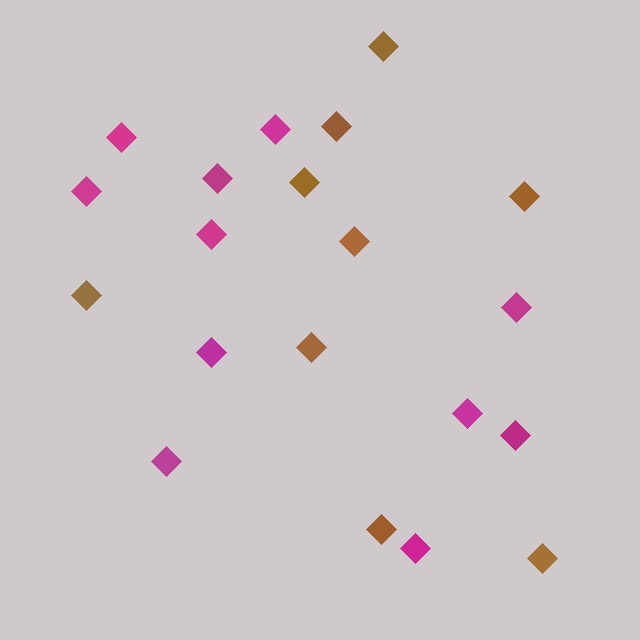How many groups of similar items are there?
There are 2 groups: one group of brown diamonds (9) and one group of magenta diamonds (11).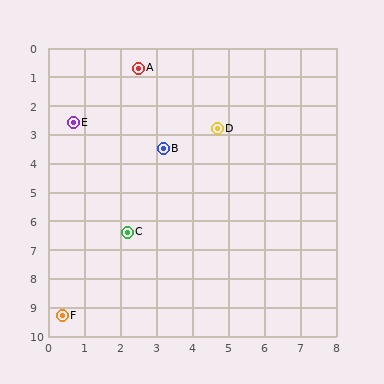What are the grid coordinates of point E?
Point E is at approximately (0.7, 2.6).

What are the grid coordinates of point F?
Point F is at approximately (0.4, 9.3).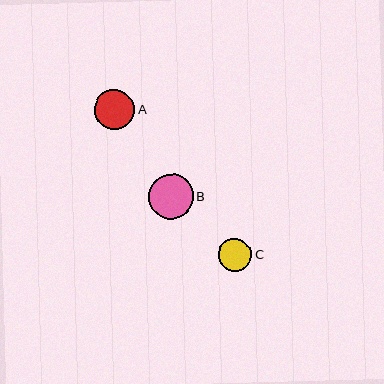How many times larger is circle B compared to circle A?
Circle B is approximately 1.1 times the size of circle A.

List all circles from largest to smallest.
From largest to smallest: B, A, C.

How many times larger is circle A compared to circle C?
Circle A is approximately 1.2 times the size of circle C.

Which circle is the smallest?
Circle C is the smallest with a size of approximately 33 pixels.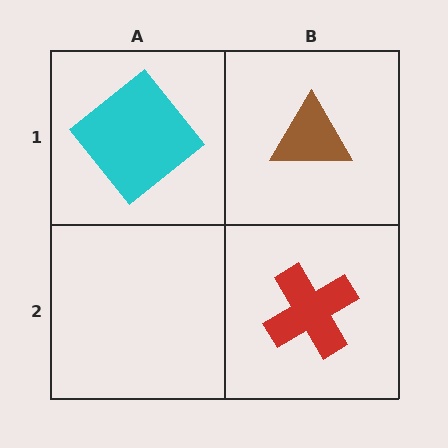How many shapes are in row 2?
1 shape.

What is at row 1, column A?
A cyan diamond.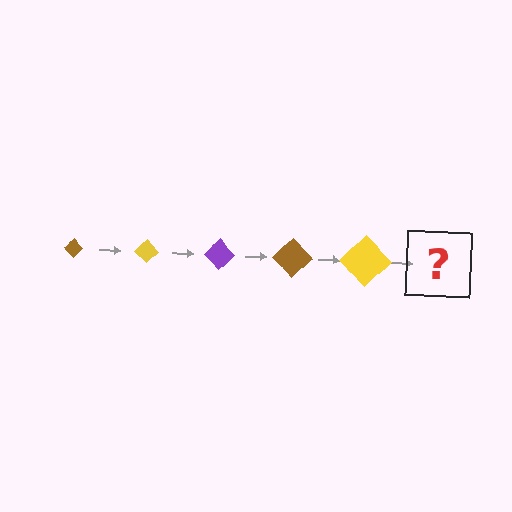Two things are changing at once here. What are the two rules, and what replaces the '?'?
The two rules are that the diamond grows larger each step and the color cycles through brown, yellow, and purple. The '?' should be a purple diamond, larger than the previous one.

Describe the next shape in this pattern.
It should be a purple diamond, larger than the previous one.